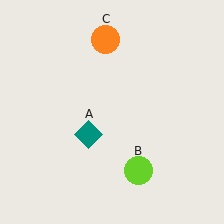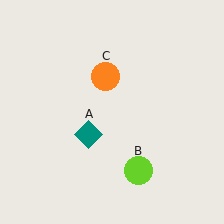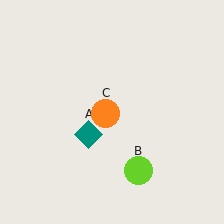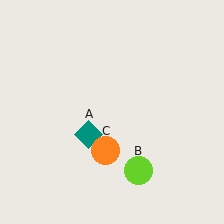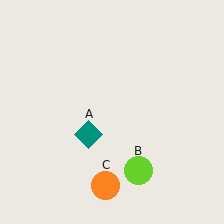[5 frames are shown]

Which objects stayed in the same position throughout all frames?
Teal diamond (object A) and lime circle (object B) remained stationary.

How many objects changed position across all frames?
1 object changed position: orange circle (object C).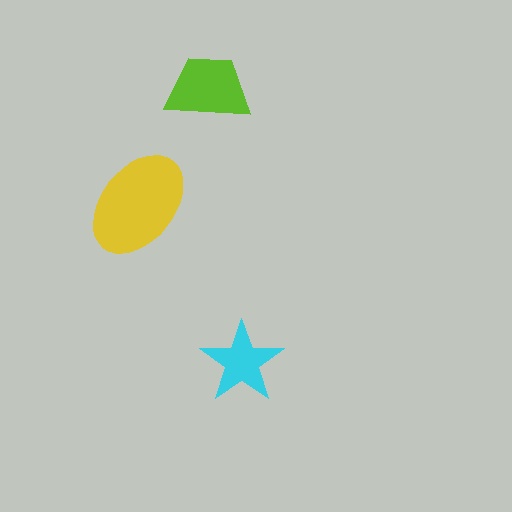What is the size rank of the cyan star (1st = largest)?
3rd.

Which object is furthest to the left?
The yellow ellipse is leftmost.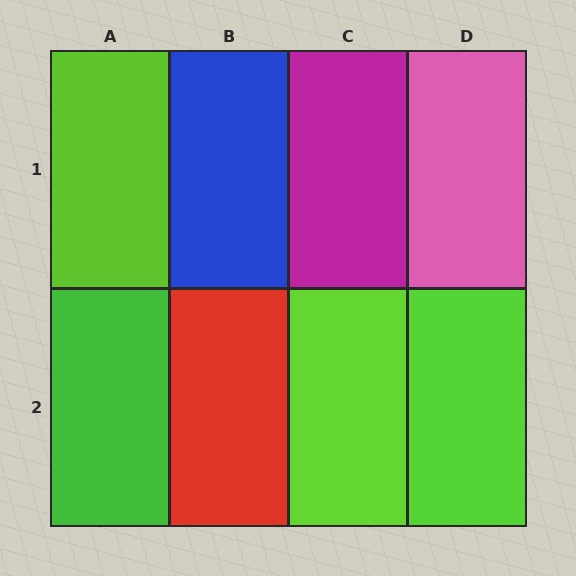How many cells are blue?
1 cell is blue.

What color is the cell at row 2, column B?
Red.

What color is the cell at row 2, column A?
Green.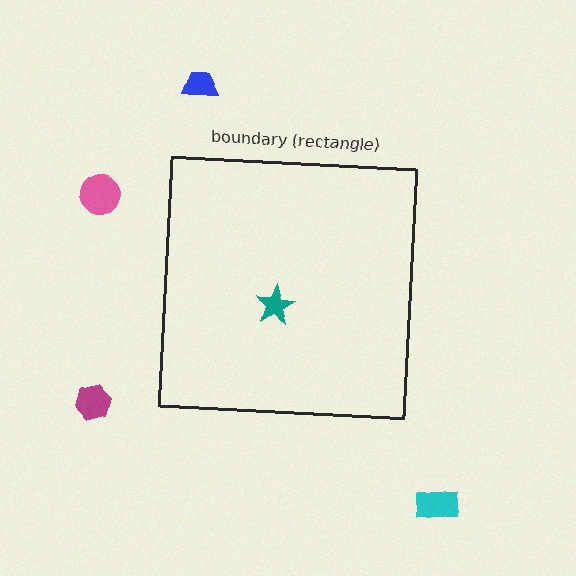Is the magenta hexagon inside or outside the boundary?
Outside.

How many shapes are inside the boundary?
1 inside, 4 outside.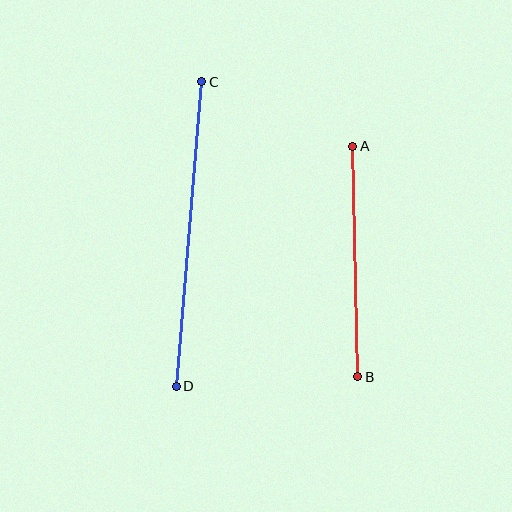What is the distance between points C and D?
The distance is approximately 306 pixels.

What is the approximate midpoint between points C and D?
The midpoint is at approximately (189, 234) pixels.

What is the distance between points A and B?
The distance is approximately 230 pixels.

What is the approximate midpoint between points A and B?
The midpoint is at approximately (355, 262) pixels.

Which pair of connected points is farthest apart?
Points C and D are farthest apart.